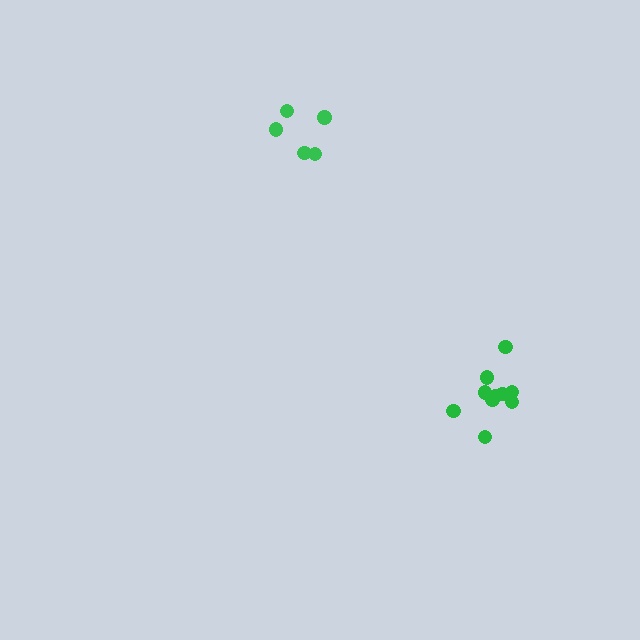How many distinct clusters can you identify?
There are 2 distinct clusters.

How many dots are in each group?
Group 1: 5 dots, Group 2: 10 dots (15 total).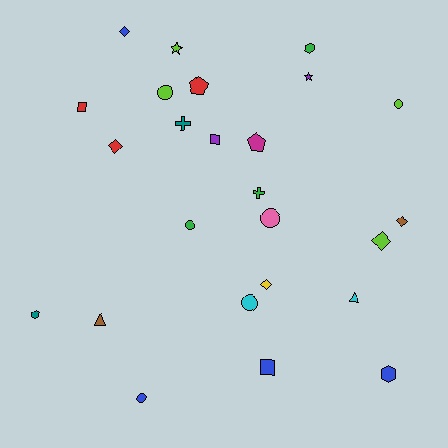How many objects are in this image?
There are 25 objects.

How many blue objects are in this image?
There are 4 blue objects.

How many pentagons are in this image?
There are 2 pentagons.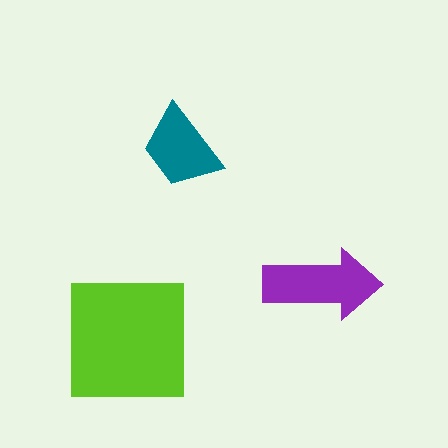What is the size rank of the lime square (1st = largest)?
1st.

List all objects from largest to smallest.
The lime square, the purple arrow, the teal trapezoid.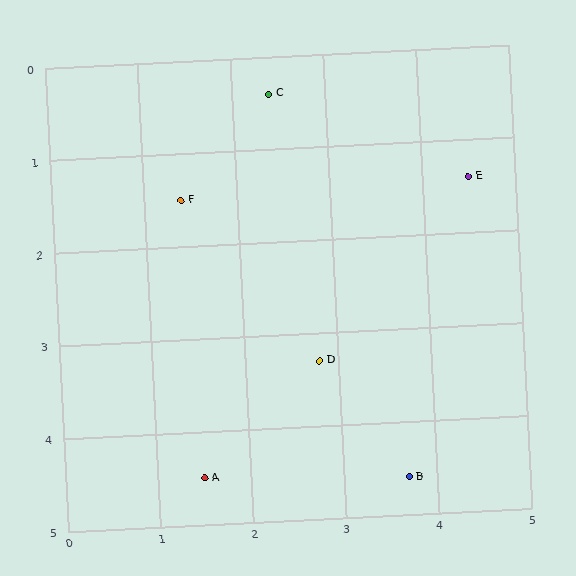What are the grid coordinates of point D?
Point D is at approximately (2.8, 3.3).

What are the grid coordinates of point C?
Point C is at approximately (2.4, 0.4).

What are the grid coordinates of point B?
Point B is at approximately (3.7, 4.6).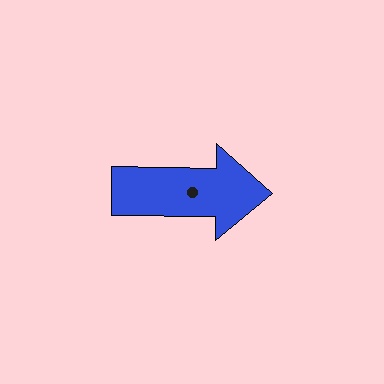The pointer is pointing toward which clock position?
Roughly 3 o'clock.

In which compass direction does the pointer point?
East.